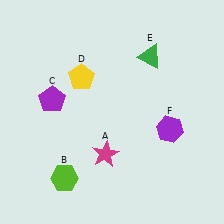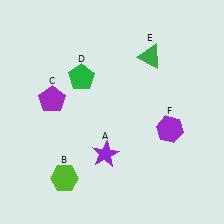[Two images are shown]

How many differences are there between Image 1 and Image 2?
There are 2 differences between the two images.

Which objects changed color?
A changed from magenta to purple. D changed from yellow to green.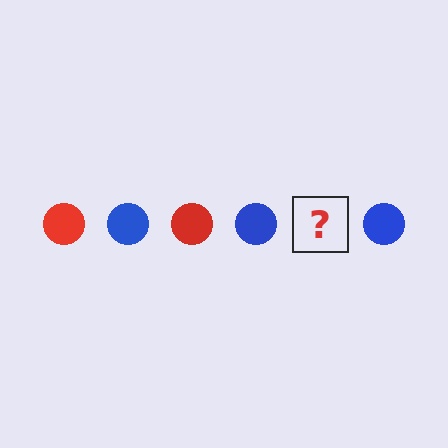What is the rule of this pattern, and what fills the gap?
The rule is that the pattern cycles through red, blue circles. The gap should be filled with a red circle.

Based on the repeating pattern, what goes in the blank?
The blank should be a red circle.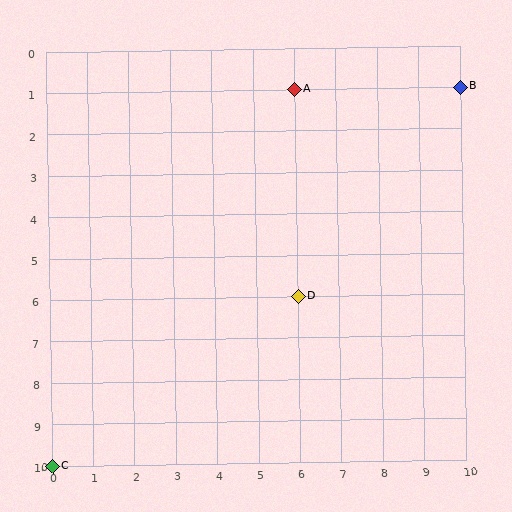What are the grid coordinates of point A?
Point A is at grid coordinates (6, 1).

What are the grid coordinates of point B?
Point B is at grid coordinates (10, 1).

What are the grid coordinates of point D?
Point D is at grid coordinates (6, 6).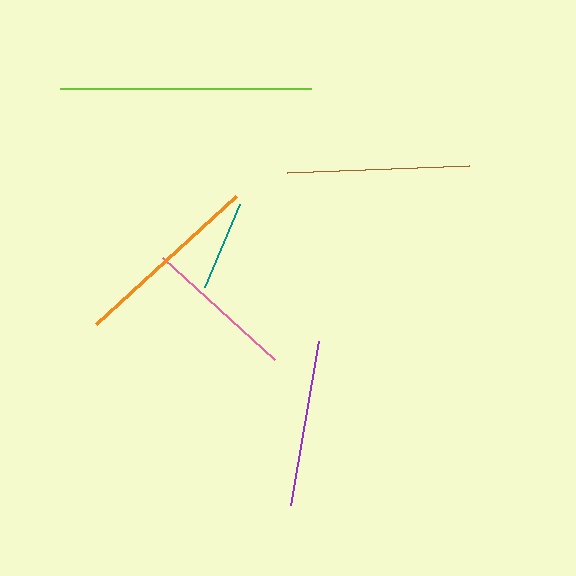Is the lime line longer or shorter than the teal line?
The lime line is longer than the teal line.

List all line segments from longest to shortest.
From longest to shortest: lime, orange, brown, purple, pink, teal.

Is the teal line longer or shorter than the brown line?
The brown line is longer than the teal line.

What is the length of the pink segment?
The pink segment is approximately 151 pixels long.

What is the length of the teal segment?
The teal segment is approximately 90 pixels long.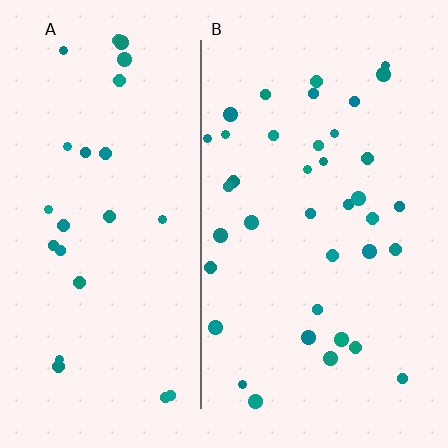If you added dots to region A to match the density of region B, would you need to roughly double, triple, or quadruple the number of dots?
Approximately double.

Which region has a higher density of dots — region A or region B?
B (the right).